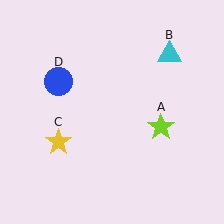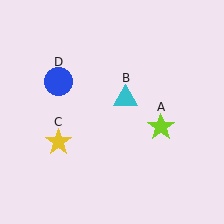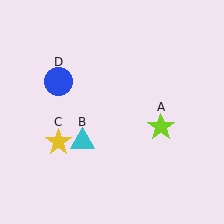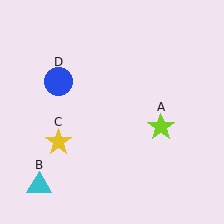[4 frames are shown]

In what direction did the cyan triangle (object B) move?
The cyan triangle (object B) moved down and to the left.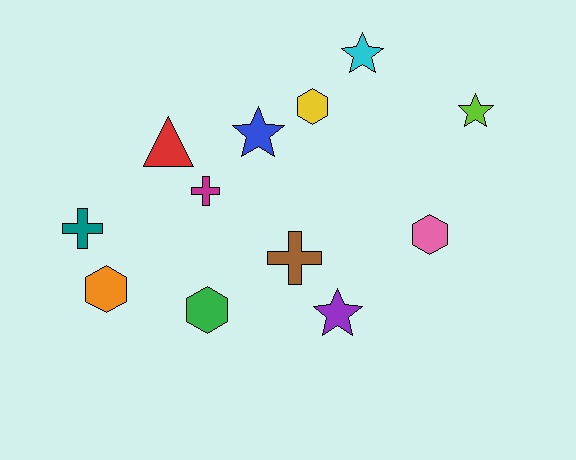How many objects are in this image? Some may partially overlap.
There are 12 objects.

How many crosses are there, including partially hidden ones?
There are 3 crosses.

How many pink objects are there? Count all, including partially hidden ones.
There is 1 pink object.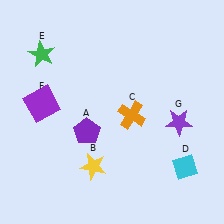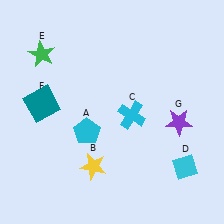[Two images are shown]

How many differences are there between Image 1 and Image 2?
There are 3 differences between the two images.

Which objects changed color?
A changed from purple to cyan. C changed from orange to cyan. F changed from purple to teal.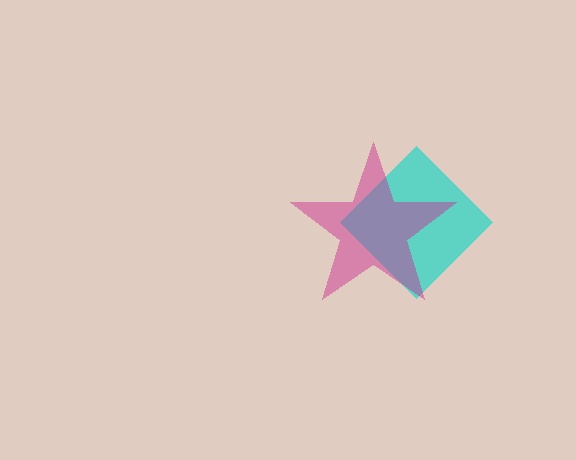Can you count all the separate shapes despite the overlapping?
Yes, there are 2 separate shapes.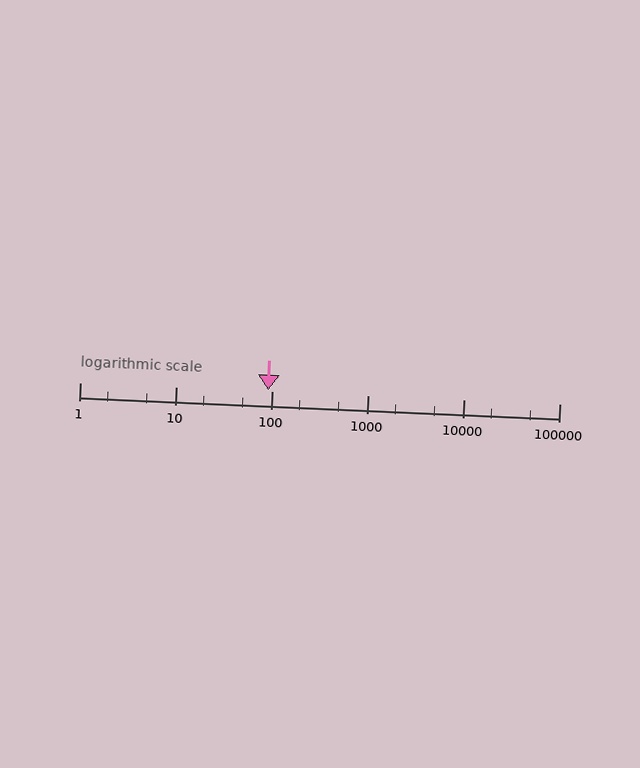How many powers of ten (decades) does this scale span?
The scale spans 5 decades, from 1 to 100000.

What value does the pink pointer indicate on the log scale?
The pointer indicates approximately 92.